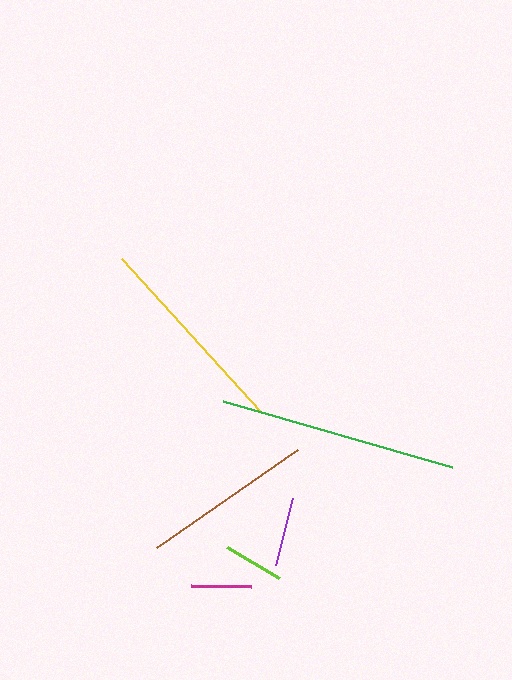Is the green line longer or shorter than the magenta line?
The green line is longer than the magenta line.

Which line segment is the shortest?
The magenta line is the shortest at approximately 60 pixels.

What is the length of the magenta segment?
The magenta segment is approximately 60 pixels long.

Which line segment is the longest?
The green line is the longest at approximately 239 pixels.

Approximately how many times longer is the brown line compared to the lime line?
The brown line is approximately 2.8 times the length of the lime line.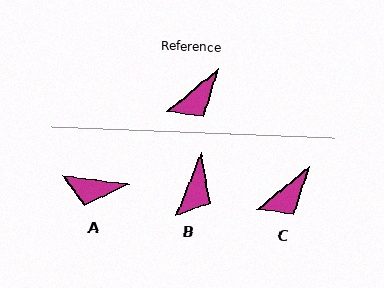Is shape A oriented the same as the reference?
No, it is off by about 47 degrees.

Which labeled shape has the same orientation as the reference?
C.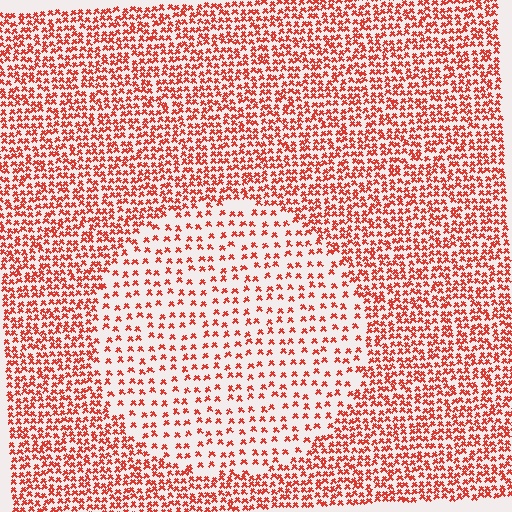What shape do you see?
I see a circle.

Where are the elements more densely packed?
The elements are more densely packed outside the circle boundary.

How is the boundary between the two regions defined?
The boundary is defined by a change in element density (approximately 2.2x ratio). All elements are the same color, size, and shape.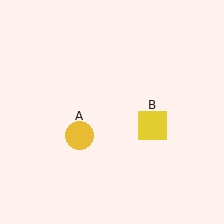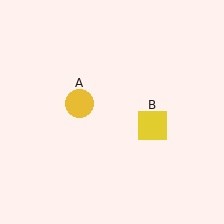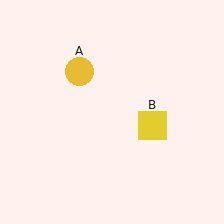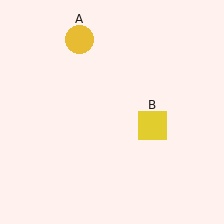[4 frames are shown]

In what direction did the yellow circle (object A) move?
The yellow circle (object A) moved up.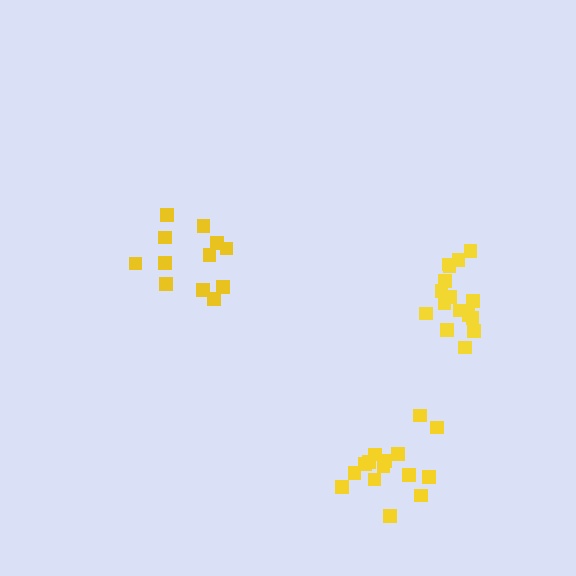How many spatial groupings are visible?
There are 3 spatial groupings.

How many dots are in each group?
Group 1: 15 dots, Group 2: 17 dots, Group 3: 12 dots (44 total).